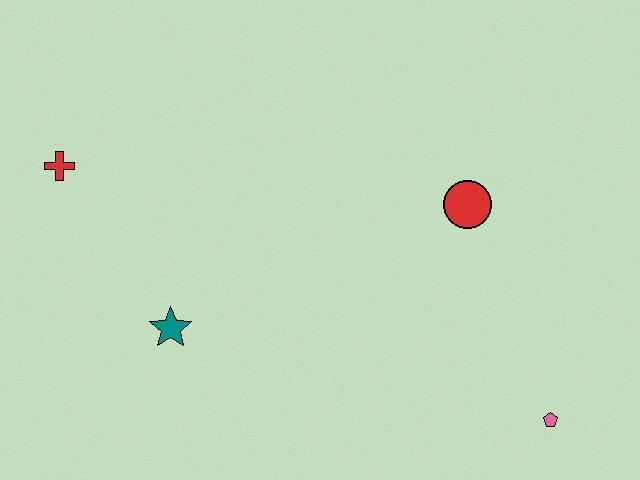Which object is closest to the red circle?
The pink pentagon is closest to the red circle.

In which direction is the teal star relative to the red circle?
The teal star is to the left of the red circle.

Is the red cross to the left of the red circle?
Yes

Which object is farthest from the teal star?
The pink pentagon is farthest from the teal star.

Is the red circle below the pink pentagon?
No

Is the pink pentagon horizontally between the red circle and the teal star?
No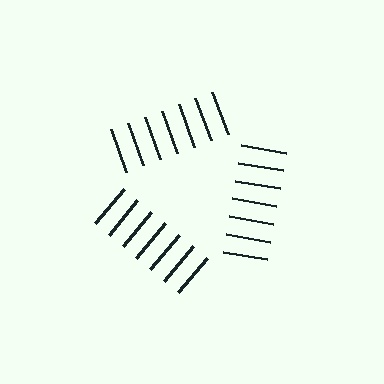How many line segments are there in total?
21 — 7 along each of the 3 edges.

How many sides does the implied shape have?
3 sides — the line-ends trace a triangle.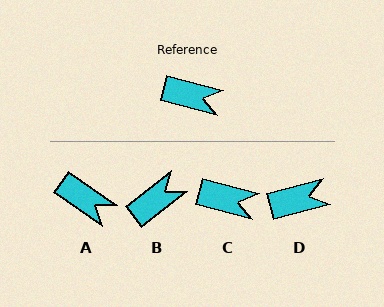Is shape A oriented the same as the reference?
No, it is off by about 20 degrees.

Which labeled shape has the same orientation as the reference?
C.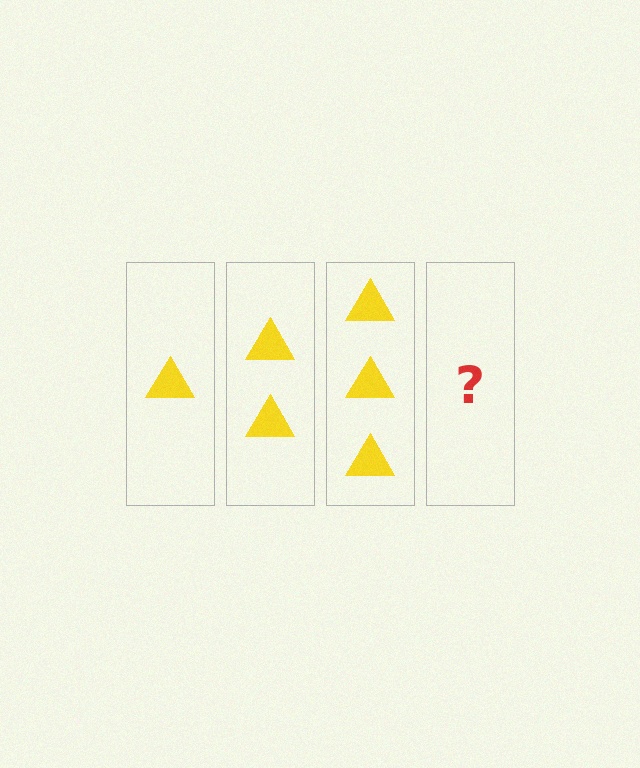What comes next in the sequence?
The next element should be 4 triangles.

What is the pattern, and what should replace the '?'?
The pattern is that each step adds one more triangle. The '?' should be 4 triangles.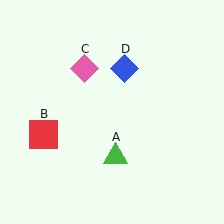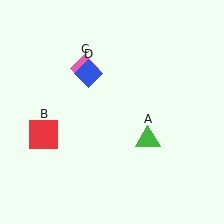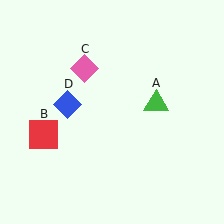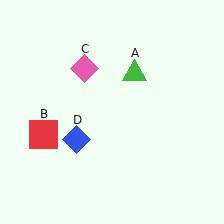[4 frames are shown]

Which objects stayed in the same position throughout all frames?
Red square (object B) and pink diamond (object C) remained stationary.